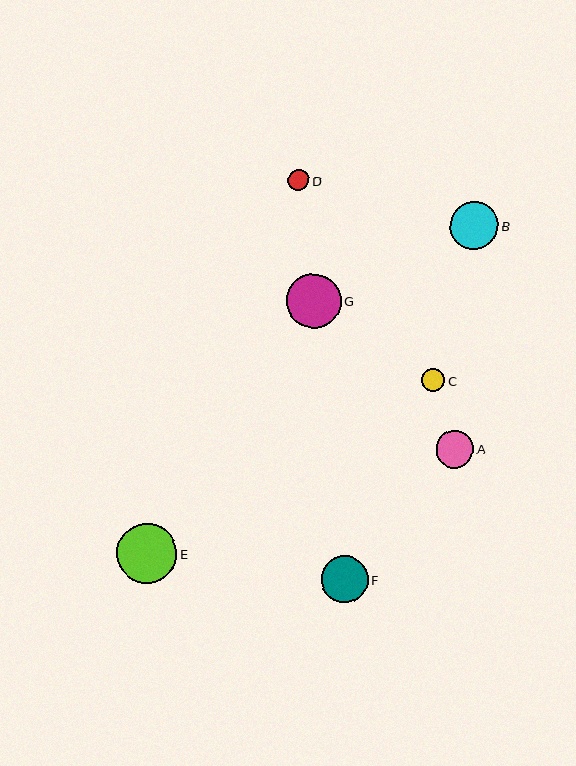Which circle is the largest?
Circle E is the largest with a size of approximately 60 pixels.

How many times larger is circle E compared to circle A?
Circle E is approximately 1.6 times the size of circle A.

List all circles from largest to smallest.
From largest to smallest: E, G, B, F, A, C, D.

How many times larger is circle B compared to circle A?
Circle B is approximately 1.3 times the size of circle A.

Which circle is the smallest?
Circle D is the smallest with a size of approximately 21 pixels.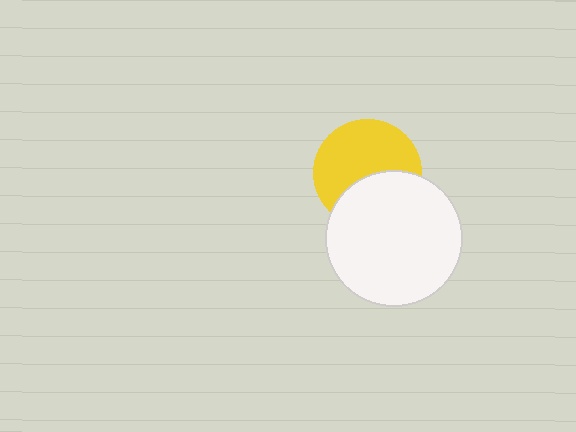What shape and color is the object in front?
The object in front is a white circle.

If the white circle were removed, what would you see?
You would see the complete yellow circle.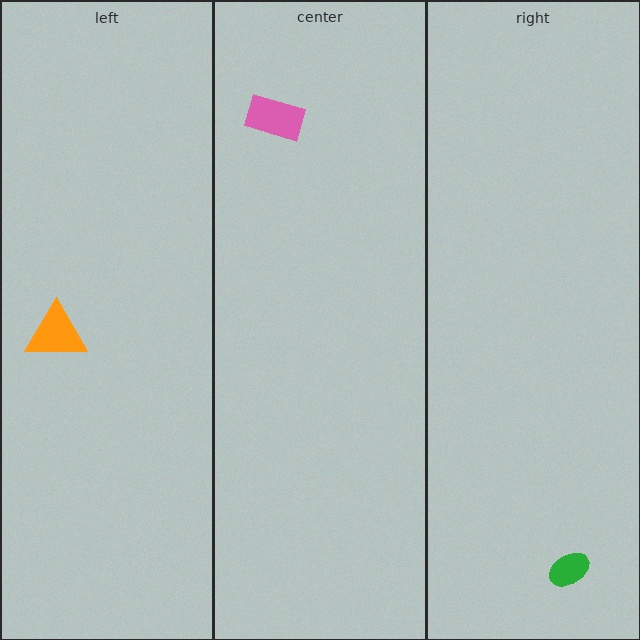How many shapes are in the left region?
1.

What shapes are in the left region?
The orange triangle.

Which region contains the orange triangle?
The left region.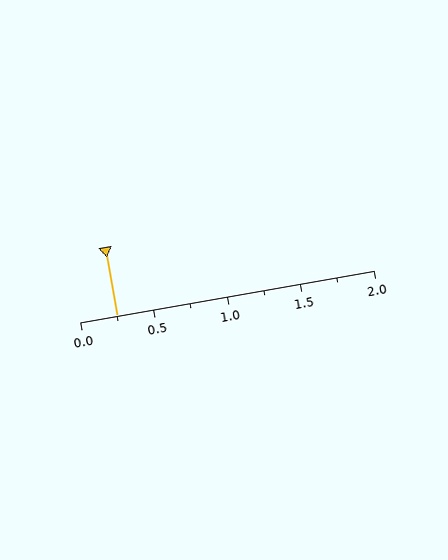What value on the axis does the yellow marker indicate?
The marker indicates approximately 0.25.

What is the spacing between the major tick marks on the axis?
The major ticks are spaced 0.5 apart.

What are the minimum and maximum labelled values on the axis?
The axis runs from 0.0 to 2.0.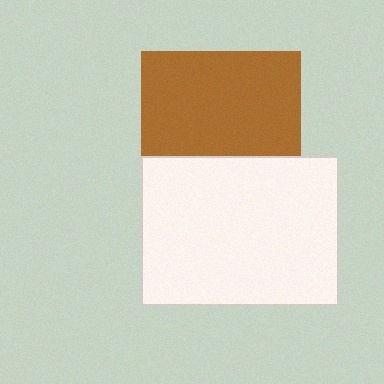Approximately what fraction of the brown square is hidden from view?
Roughly 35% of the brown square is hidden behind the white rectangle.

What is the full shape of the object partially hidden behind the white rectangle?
The partially hidden object is a brown square.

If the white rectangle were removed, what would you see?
You would see the complete brown square.